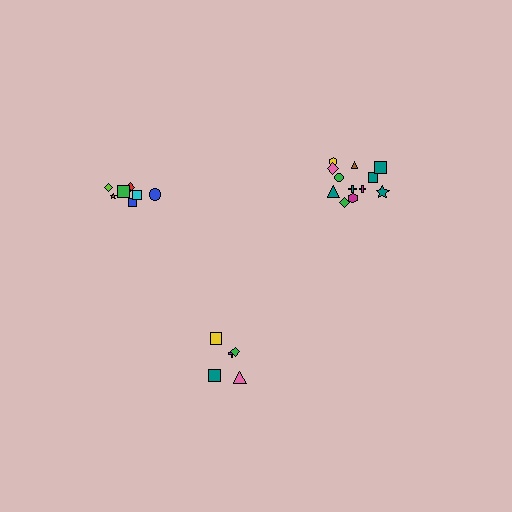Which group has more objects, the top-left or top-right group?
The top-right group.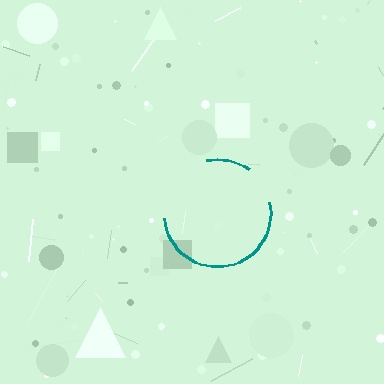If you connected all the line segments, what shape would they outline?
They would outline a circle.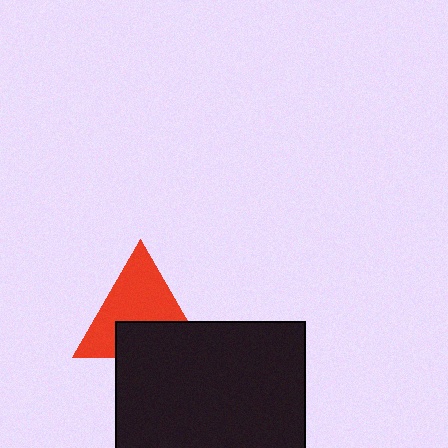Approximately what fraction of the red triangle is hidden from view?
Roughly 37% of the red triangle is hidden behind the black square.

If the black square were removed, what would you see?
You would see the complete red triangle.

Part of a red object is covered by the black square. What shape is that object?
It is a triangle.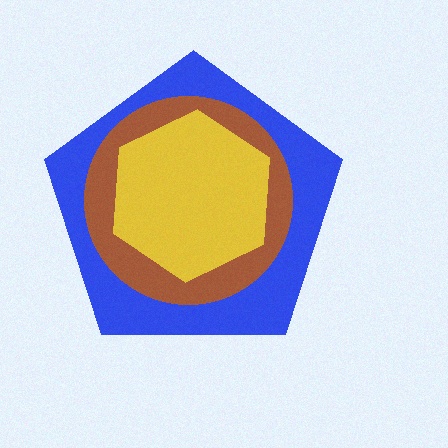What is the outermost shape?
The blue pentagon.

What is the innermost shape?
The yellow hexagon.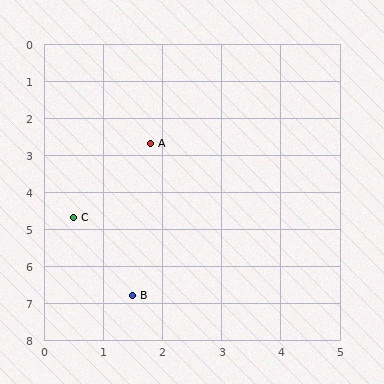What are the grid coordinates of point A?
Point A is at approximately (1.8, 2.7).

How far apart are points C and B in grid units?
Points C and B are about 2.3 grid units apart.